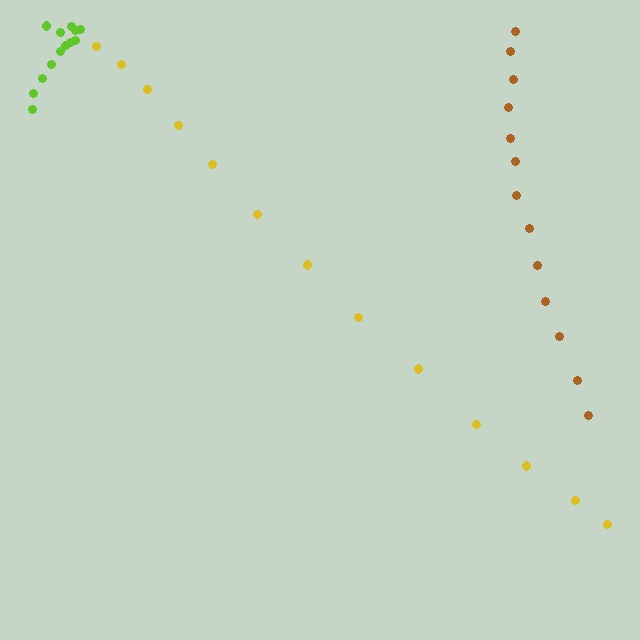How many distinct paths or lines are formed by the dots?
There are 3 distinct paths.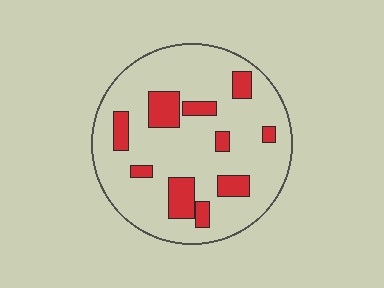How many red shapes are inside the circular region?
10.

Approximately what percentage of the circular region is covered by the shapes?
Approximately 20%.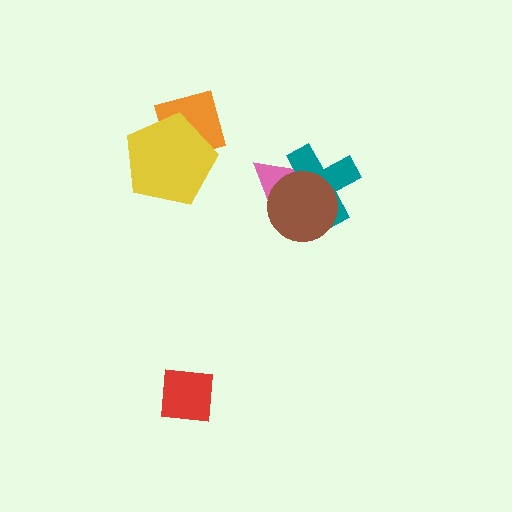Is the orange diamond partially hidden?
Yes, it is partially covered by another shape.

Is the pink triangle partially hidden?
Yes, it is partially covered by another shape.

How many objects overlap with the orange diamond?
1 object overlaps with the orange diamond.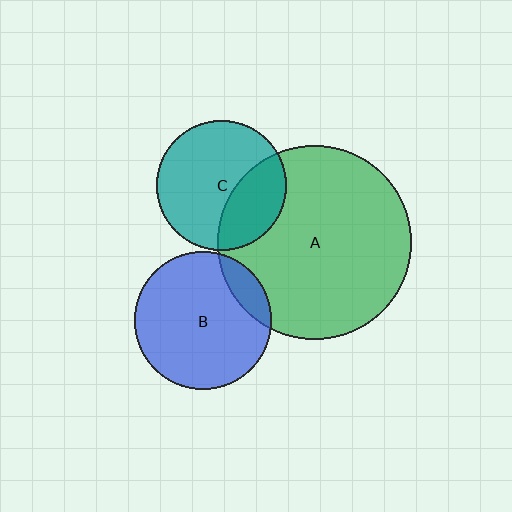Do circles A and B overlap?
Yes.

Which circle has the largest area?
Circle A (green).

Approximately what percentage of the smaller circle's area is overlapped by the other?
Approximately 10%.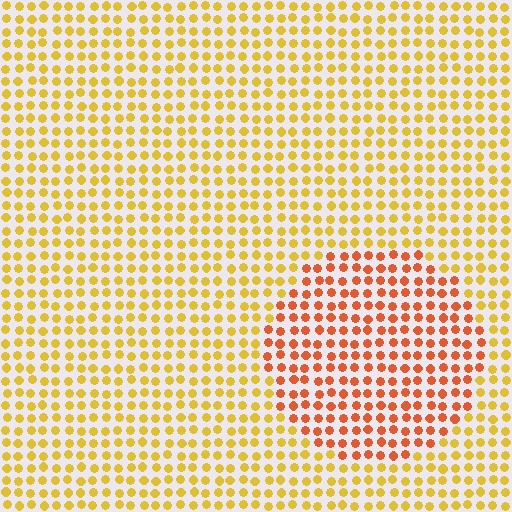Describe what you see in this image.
The image is filled with small yellow elements in a uniform arrangement. A circle-shaped region is visible where the elements are tinted to a slightly different hue, forming a subtle color boundary.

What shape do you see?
I see a circle.